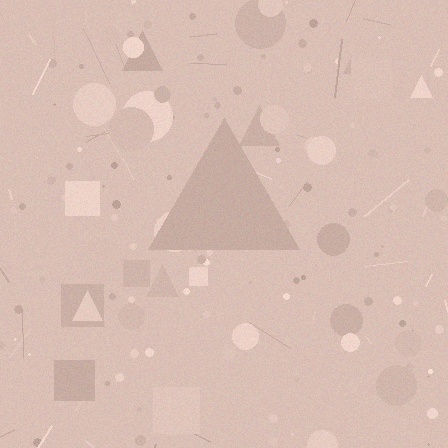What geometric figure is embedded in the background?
A triangle is embedded in the background.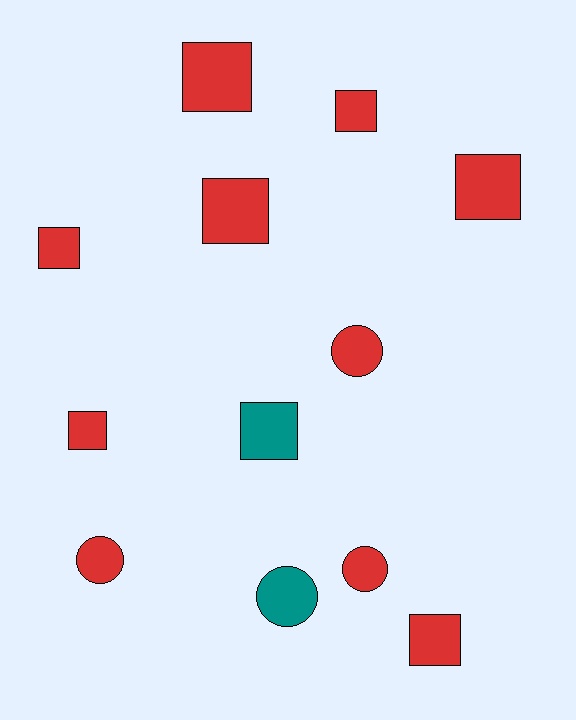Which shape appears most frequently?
Square, with 8 objects.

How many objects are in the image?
There are 12 objects.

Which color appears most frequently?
Red, with 10 objects.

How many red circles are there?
There are 3 red circles.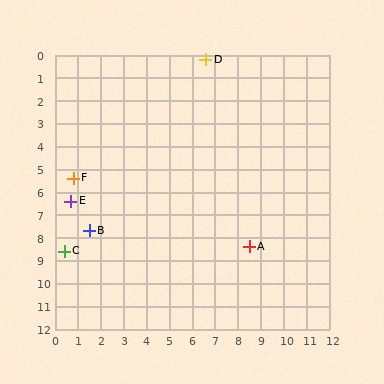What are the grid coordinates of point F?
Point F is at approximately (0.8, 5.4).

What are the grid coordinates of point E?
Point E is at approximately (0.7, 6.4).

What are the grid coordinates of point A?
Point A is at approximately (8.5, 8.4).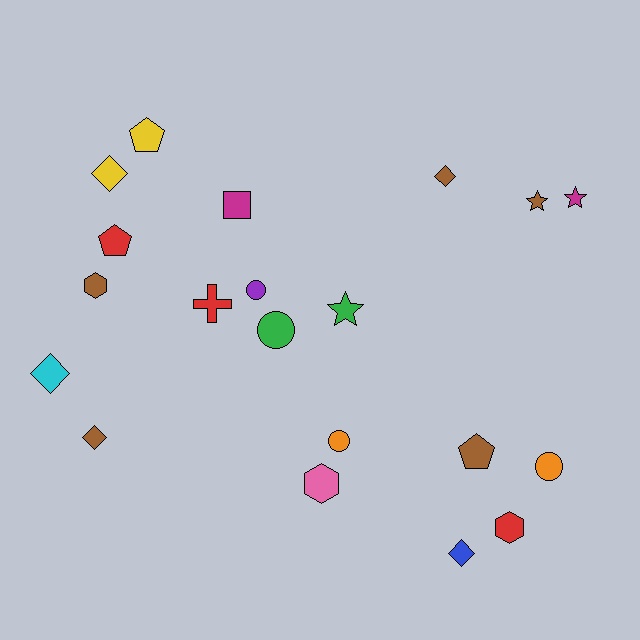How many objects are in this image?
There are 20 objects.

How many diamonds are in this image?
There are 5 diamonds.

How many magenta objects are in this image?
There are 2 magenta objects.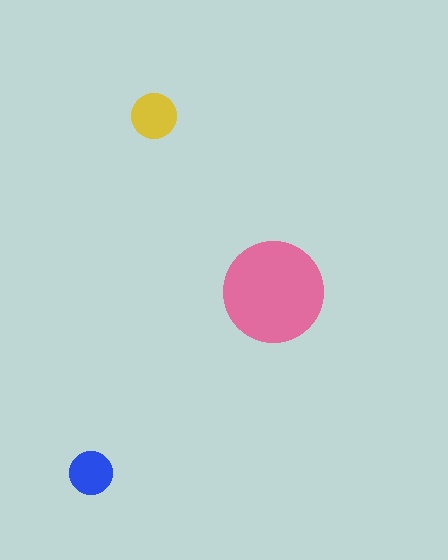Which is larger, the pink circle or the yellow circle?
The pink one.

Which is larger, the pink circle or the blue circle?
The pink one.